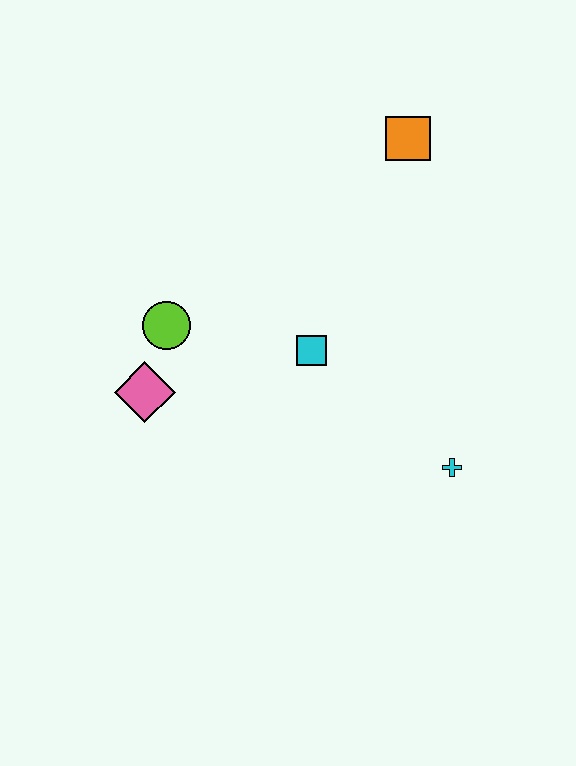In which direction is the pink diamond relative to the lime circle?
The pink diamond is below the lime circle.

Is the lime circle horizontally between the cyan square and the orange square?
No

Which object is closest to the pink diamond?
The lime circle is closest to the pink diamond.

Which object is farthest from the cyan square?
The orange square is farthest from the cyan square.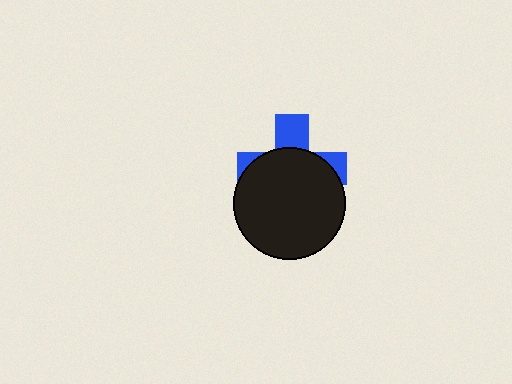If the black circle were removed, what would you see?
You would see the complete blue cross.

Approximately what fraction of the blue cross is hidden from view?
Roughly 68% of the blue cross is hidden behind the black circle.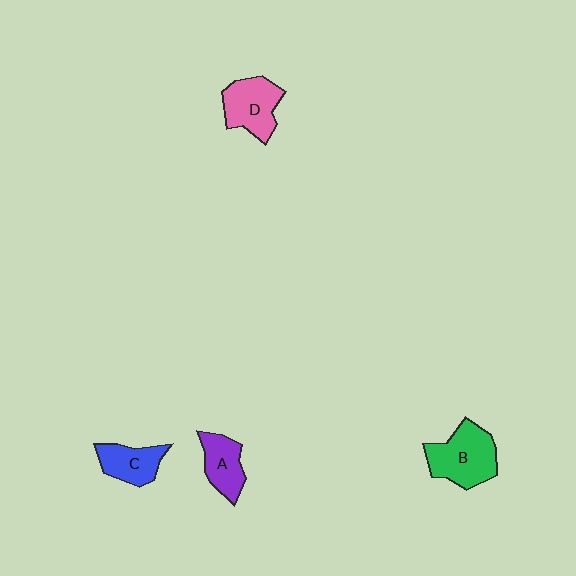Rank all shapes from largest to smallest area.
From largest to smallest: B (green), D (pink), C (blue), A (purple).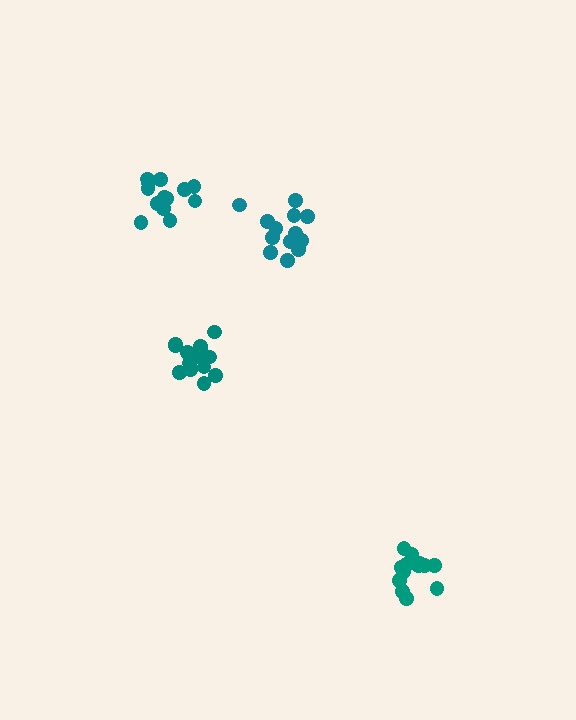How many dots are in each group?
Group 1: 16 dots, Group 2: 13 dots, Group 3: 13 dots, Group 4: 13 dots (55 total).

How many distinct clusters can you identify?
There are 4 distinct clusters.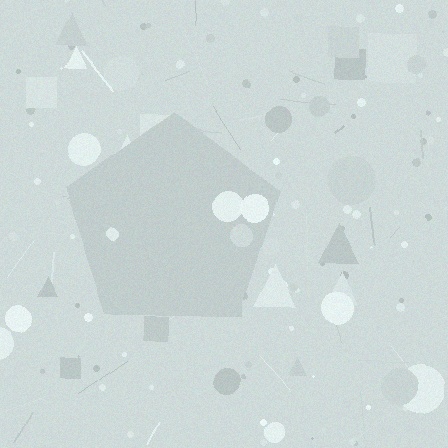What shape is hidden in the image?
A pentagon is hidden in the image.